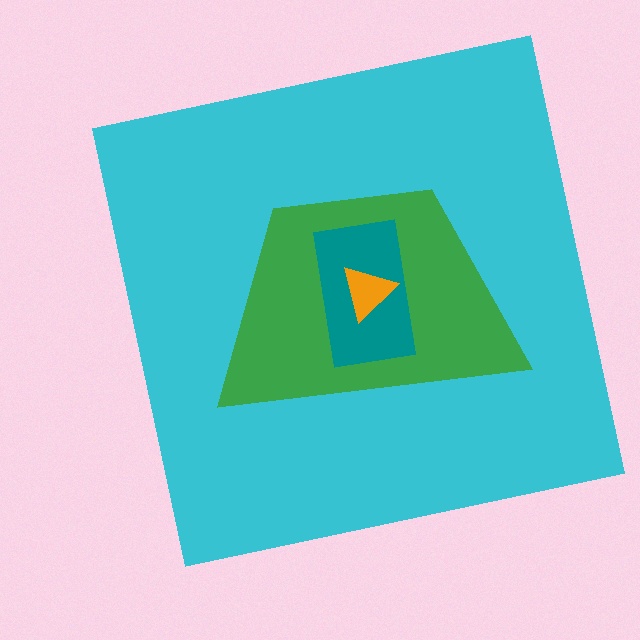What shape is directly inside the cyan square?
The green trapezoid.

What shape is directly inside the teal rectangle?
The orange triangle.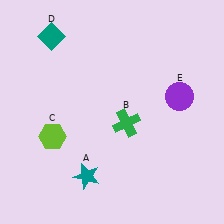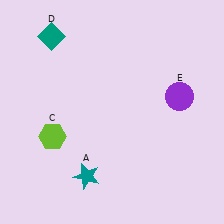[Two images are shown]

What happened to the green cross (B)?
The green cross (B) was removed in Image 2. It was in the bottom-right area of Image 1.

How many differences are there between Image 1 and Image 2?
There is 1 difference between the two images.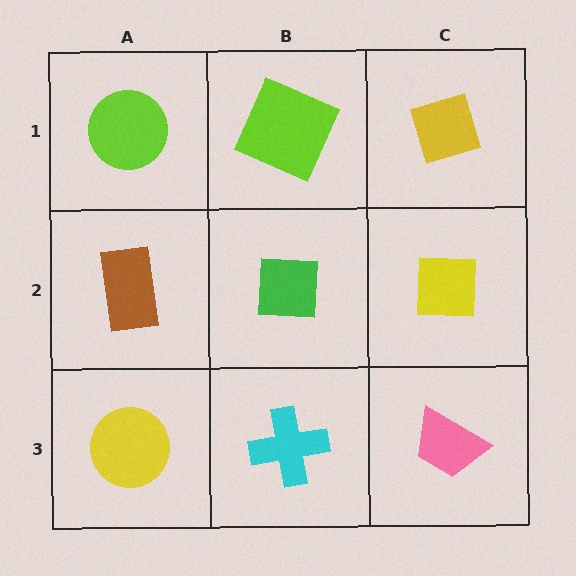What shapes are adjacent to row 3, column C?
A yellow square (row 2, column C), a cyan cross (row 3, column B).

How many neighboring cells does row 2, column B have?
4.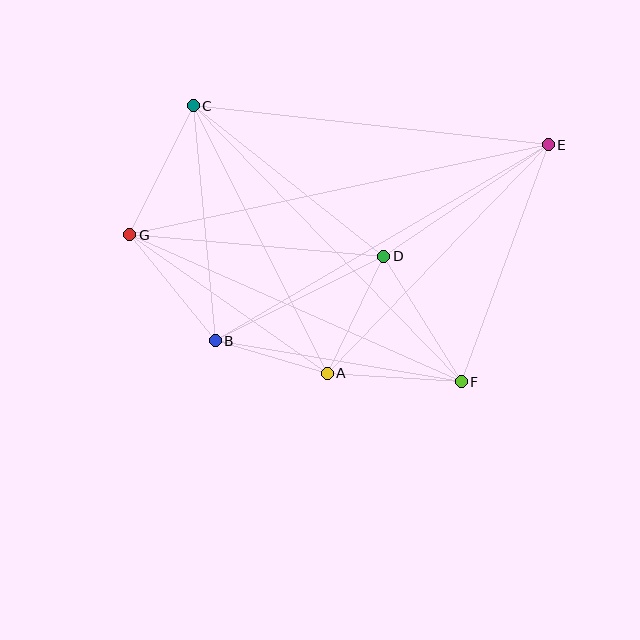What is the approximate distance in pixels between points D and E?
The distance between D and E is approximately 199 pixels.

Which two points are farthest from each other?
Points E and G are farthest from each other.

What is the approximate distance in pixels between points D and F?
The distance between D and F is approximately 148 pixels.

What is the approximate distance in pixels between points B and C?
The distance between B and C is approximately 236 pixels.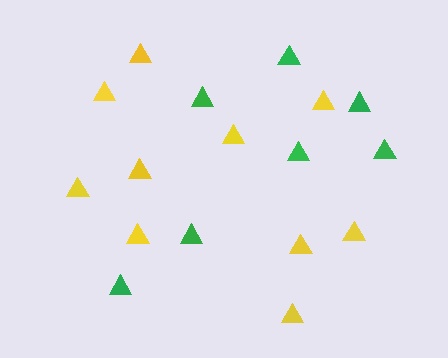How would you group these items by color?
There are 2 groups: one group of green triangles (7) and one group of yellow triangles (10).